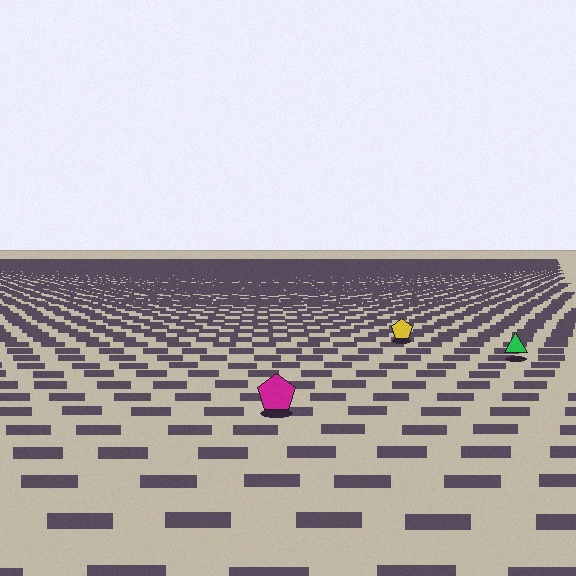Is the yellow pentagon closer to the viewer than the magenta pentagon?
No. The magenta pentagon is closer — you can tell from the texture gradient: the ground texture is coarser near it.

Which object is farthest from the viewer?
The yellow pentagon is farthest from the viewer. It appears smaller and the ground texture around it is denser.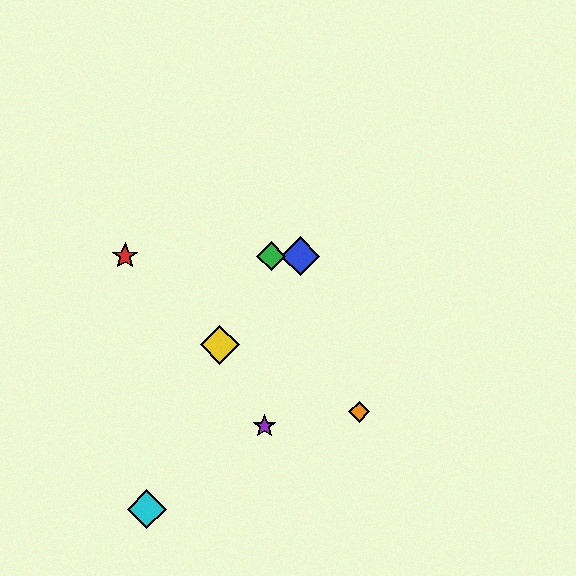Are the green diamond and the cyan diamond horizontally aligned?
No, the green diamond is at y≈256 and the cyan diamond is at y≈509.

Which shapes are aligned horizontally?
The red star, the blue diamond, the green diamond are aligned horizontally.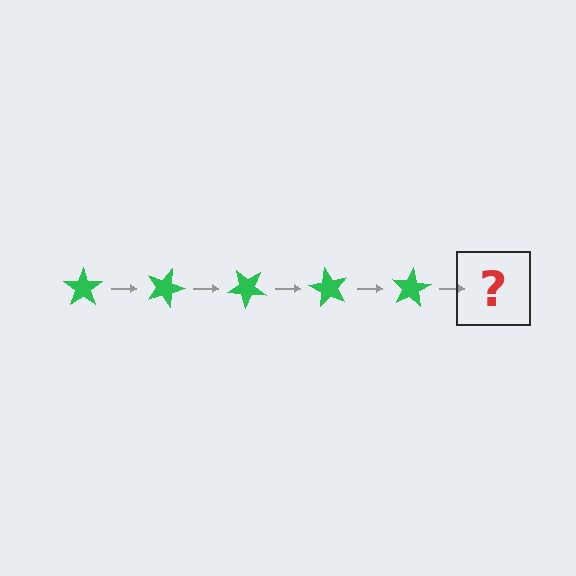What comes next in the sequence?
The next element should be a green star rotated 100 degrees.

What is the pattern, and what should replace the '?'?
The pattern is that the star rotates 20 degrees each step. The '?' should be a green star rotated 100 degrees.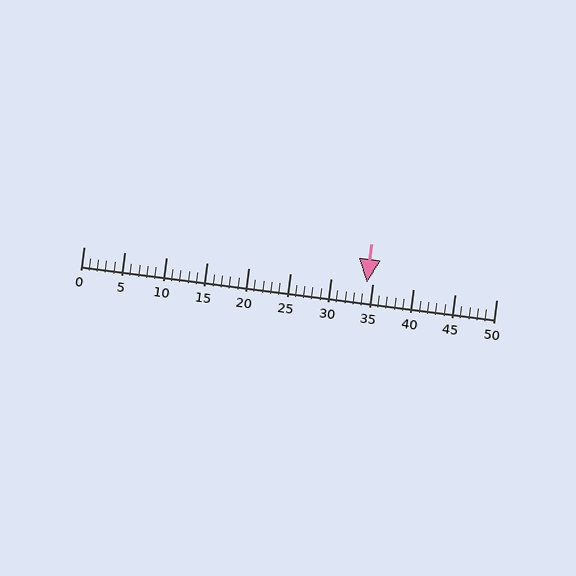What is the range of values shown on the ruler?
The ruler shows values from 0 to 50.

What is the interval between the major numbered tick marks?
The major tick marks are spaced 5 units apart.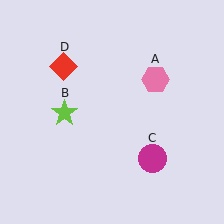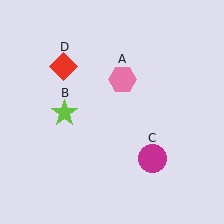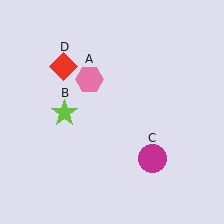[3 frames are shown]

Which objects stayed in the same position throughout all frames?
Lime star (object B) and magenta circle (object C) and red diamond (object D) remained stationary.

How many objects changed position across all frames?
1 object changed position: pink hexagon (object A).